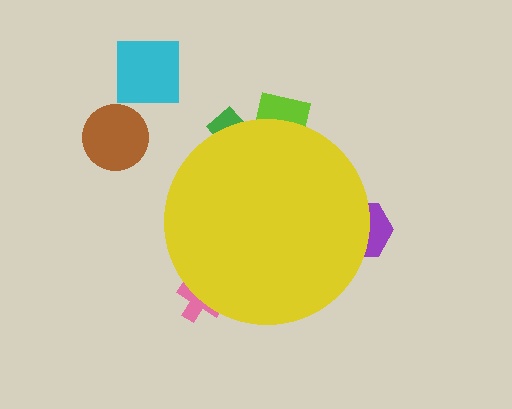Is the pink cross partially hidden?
Yes, the pink cross is partially hidden behind the yellow circle.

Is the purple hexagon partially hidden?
Yes, the purple hexagon is partially hidden behind the yellow circle.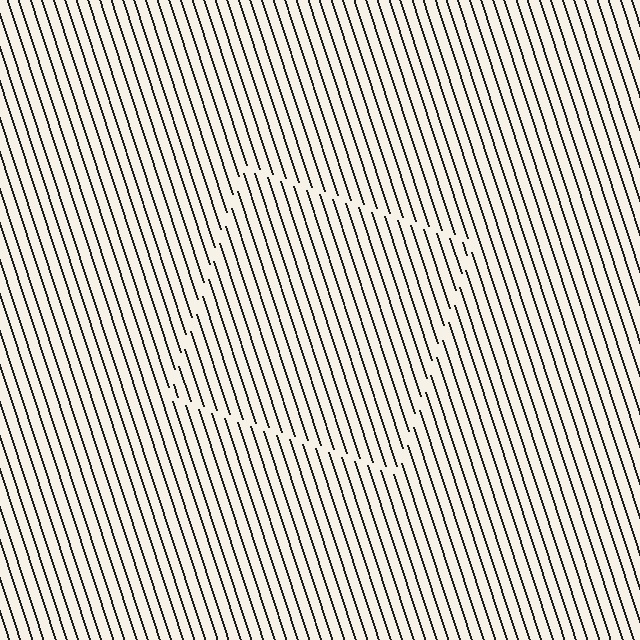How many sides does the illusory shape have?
4 sides — the line-ends trace a square.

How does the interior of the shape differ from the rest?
The interior of the shape contains the same grating, shifted by half a period — the contour is defined by the phase discontinuity where line-ends from the inner and outer gratings abut.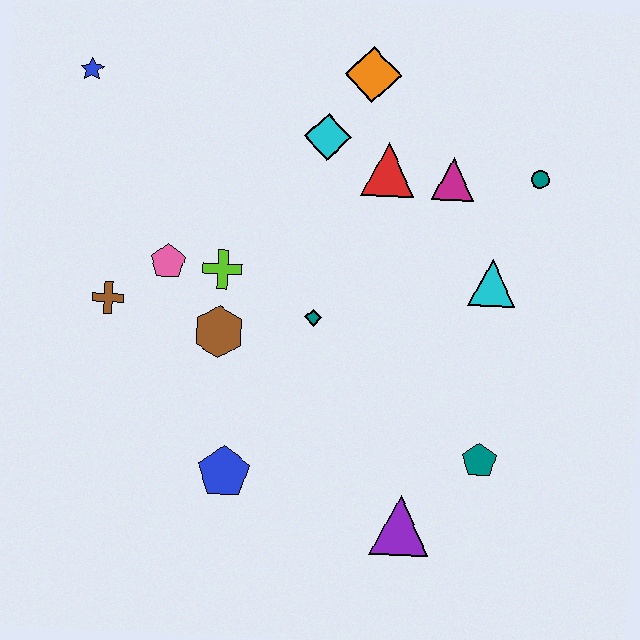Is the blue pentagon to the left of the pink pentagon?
No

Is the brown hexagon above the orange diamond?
No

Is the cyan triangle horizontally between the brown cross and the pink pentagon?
No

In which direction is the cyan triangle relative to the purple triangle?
The cyan triangle is above the purple triangle.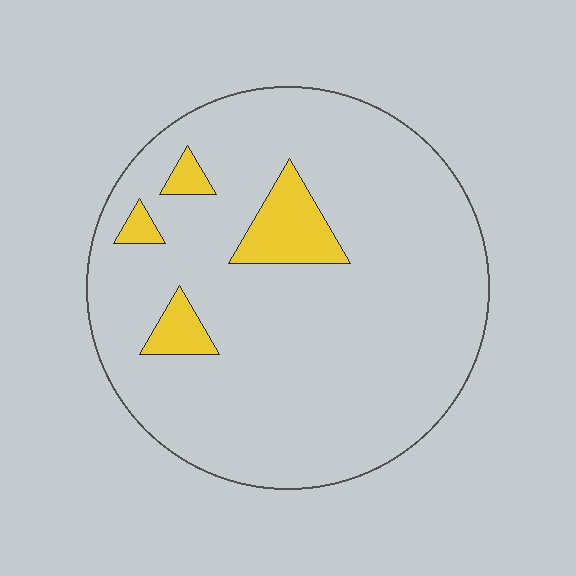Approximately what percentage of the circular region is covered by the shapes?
Approximately 10%.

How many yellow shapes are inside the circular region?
4.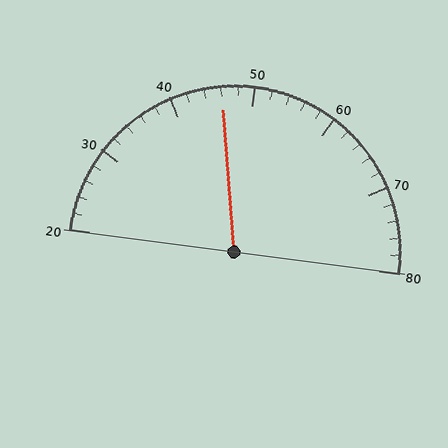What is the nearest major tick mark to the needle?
The nearest major tick mark is 50.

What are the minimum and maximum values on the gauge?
The gauge ranges from 20 to 80.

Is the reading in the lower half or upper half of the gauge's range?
The reading is in the lower half of the range (20 to 80).